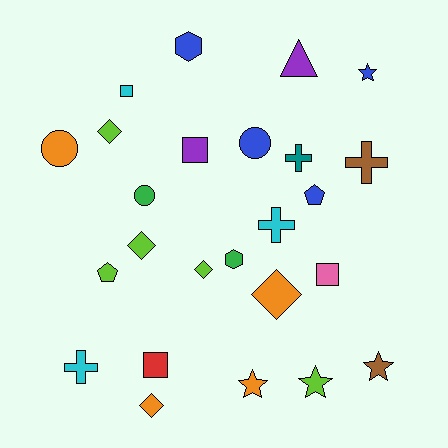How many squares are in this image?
There are 4 squares.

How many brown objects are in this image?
There are 2 brown objects.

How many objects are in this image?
There are 25 objects.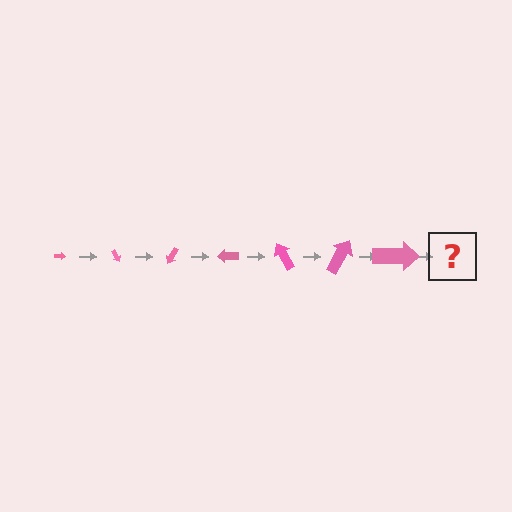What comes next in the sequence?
The next element should be an arrow, larger than the previous one and rotated 420 degrees from the start.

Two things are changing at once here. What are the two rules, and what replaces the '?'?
The two rules are that the arrow grows larger each step and it rotates 60 degrees each step. The '?' should be an arrow, larger than the previous one and rotated 420 degrees from the start.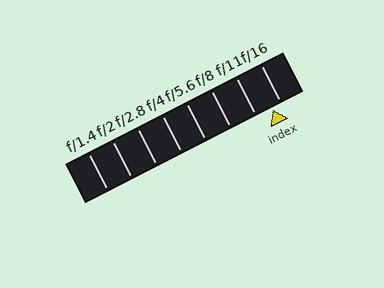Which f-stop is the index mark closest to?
The index mark is closest to f/16.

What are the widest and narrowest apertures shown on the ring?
The widest aperture shown is f/1.4 and the narrowest is f/16.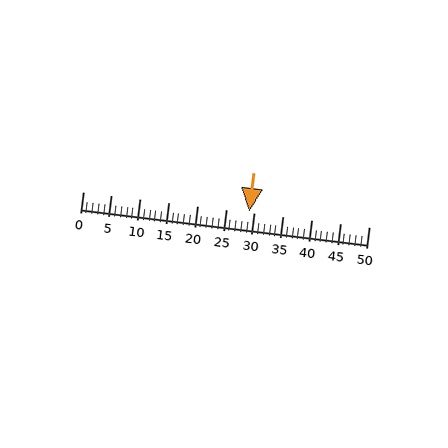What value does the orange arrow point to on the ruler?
The orange arrow points to approximately 29.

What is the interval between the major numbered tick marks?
The major tick marks are spaced 5 units apart.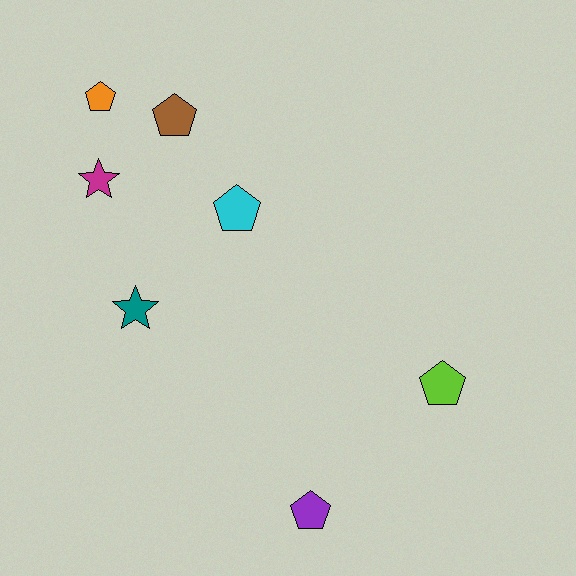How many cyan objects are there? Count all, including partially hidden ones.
There is 1 cyan object.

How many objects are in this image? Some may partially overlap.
There are 7 objects.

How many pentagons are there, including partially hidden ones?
There are 5 pentagons.